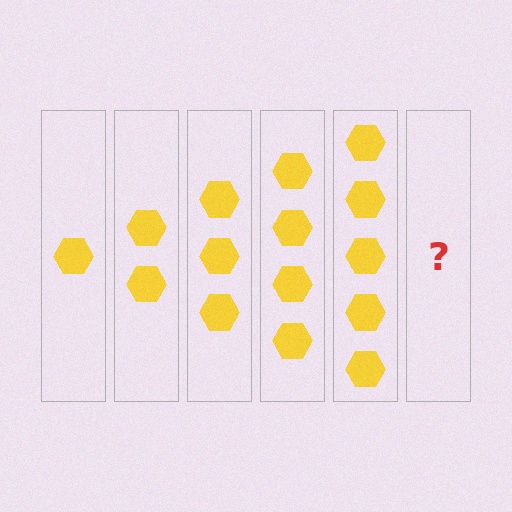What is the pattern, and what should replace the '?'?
The pattern is that each step adds one more hexagon. The '?' should be 6 hexagons.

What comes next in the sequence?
The next element should be 6 hexagons.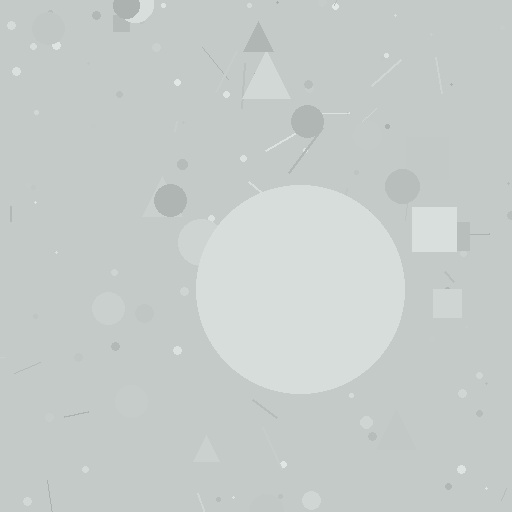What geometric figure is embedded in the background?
A circle is embedded in the background.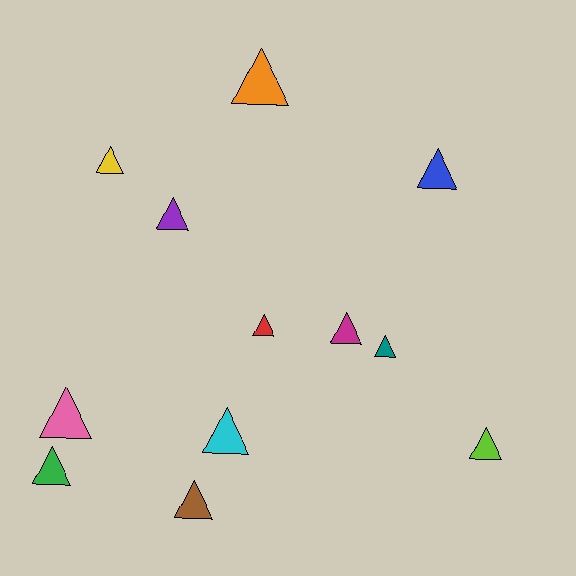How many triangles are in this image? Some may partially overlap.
There are 12 triangles.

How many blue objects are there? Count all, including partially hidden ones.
There is 1 blue object.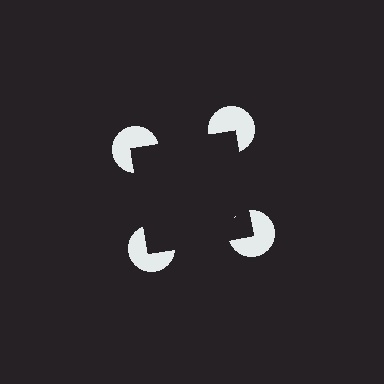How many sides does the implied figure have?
4 sides.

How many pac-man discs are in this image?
There are 4 — one at each vertex of the illusory square.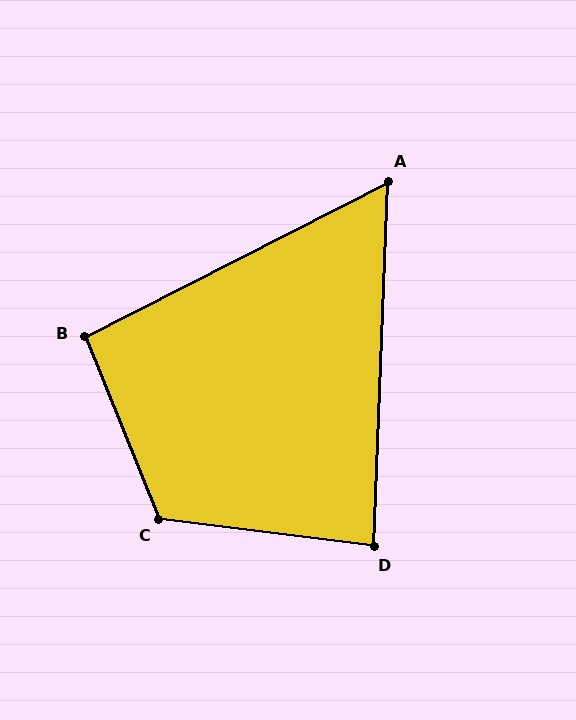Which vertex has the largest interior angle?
C, at approximately 119 degrees.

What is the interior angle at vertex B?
Approximately 95 degrees (approximately right).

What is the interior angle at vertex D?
Approximately 85 degrees (approximately right).